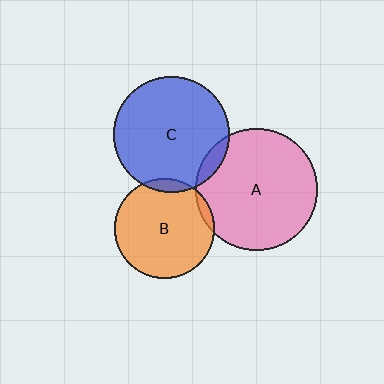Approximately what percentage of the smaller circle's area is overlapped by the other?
Approximately 5%.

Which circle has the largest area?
Circle A (pink).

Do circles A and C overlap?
Yes.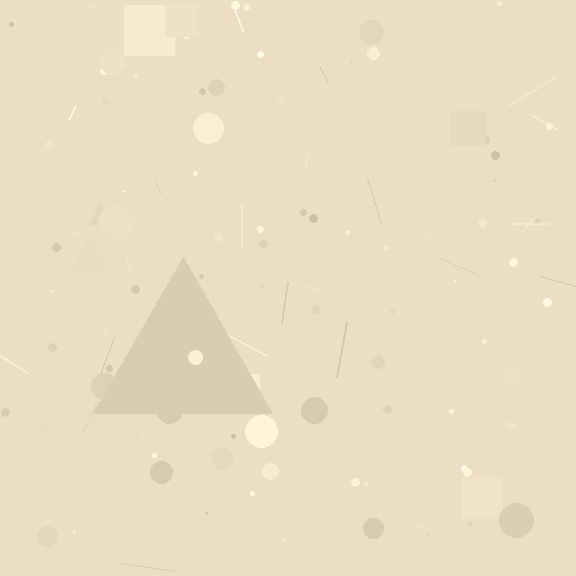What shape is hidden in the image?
A triangle is hidden in the image.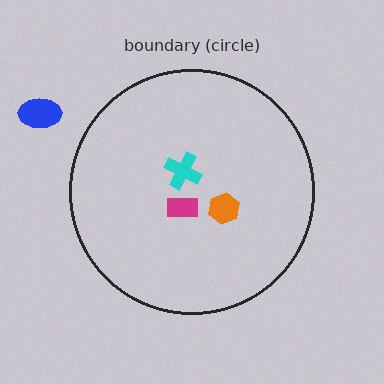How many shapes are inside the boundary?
3 inside, 1 outside.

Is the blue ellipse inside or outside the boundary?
Outside.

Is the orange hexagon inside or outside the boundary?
Inside.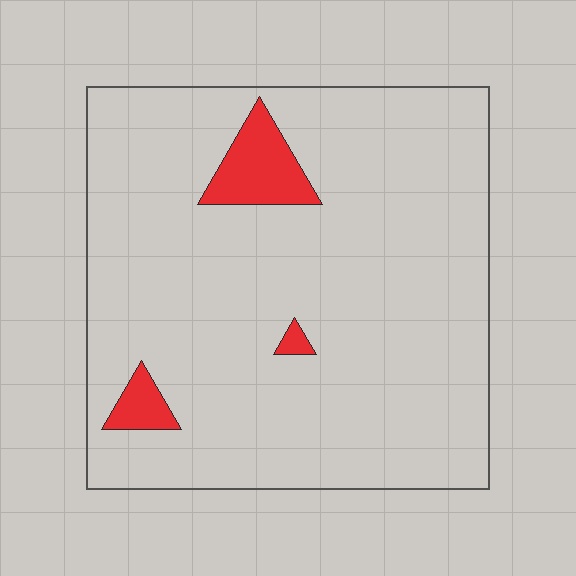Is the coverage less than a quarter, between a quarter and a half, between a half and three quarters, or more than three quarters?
Less than a quarter.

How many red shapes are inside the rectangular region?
3.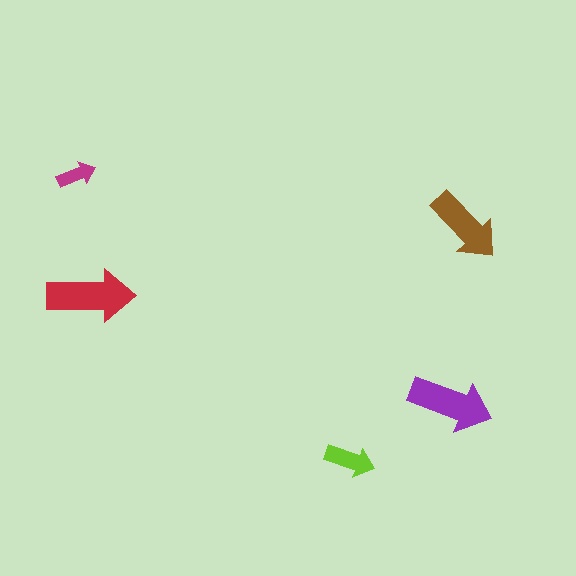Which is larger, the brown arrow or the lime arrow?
The brown one.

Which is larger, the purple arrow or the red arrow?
The red one.